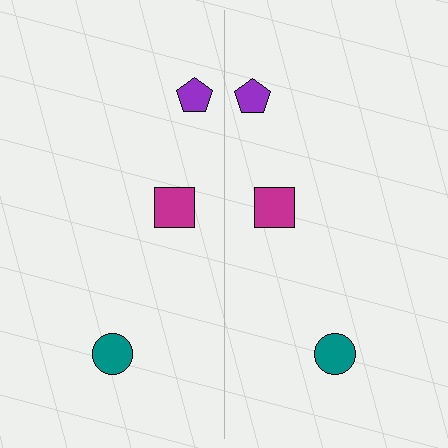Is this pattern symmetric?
Yes, this pattern has bilateral (reflection) symmetry.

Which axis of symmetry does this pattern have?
The pattern has a vertical axis of symmetry running through the center of the image.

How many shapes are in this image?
There are 6 shapes in this image.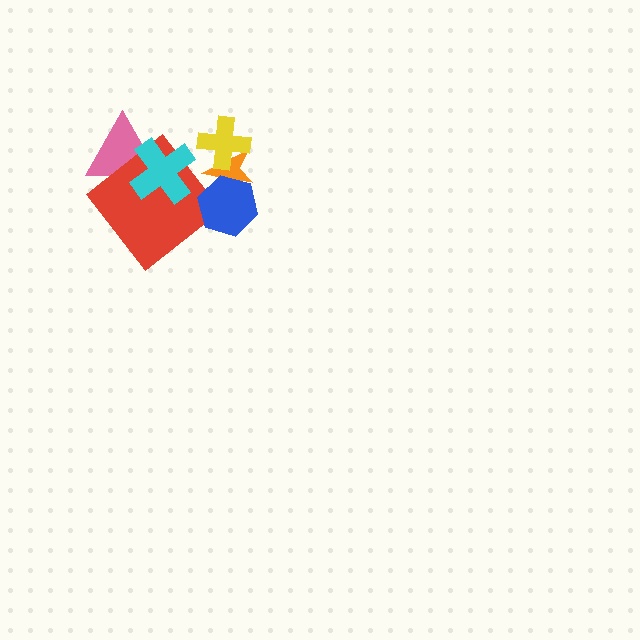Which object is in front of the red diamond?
The cyan cross is in front of the red diamond.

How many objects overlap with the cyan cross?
2 objects overlap with the cyan cross.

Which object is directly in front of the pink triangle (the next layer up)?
The red diamond is directly in front of the pink triangle.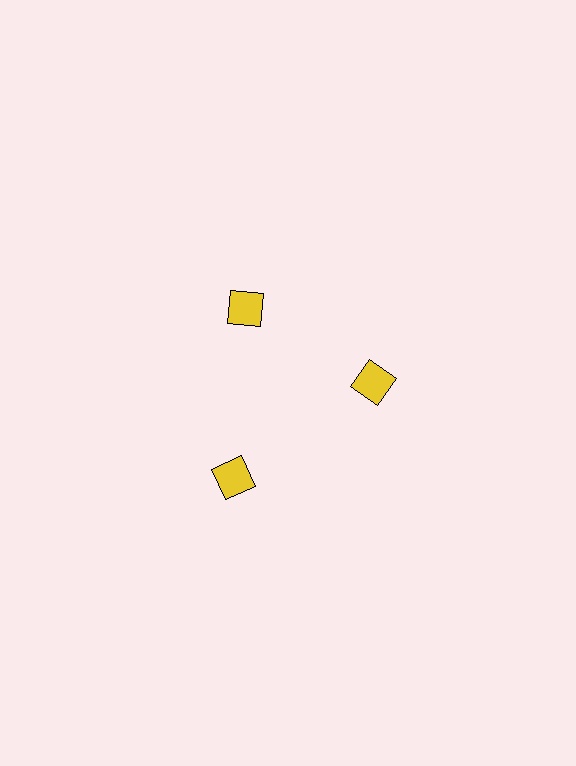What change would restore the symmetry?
The symmetry would be restored by moving it inward, back onto the ring so that all 3 squares sit at equal angles and equal distance from the center.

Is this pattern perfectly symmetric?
No. The 3 yellow squares are arranged in a ring, but one element near the 7 o'clock position is pushed outward from the center, breaking the 3-fold rotational symmetry.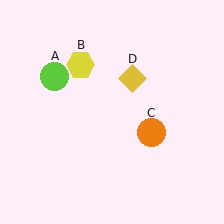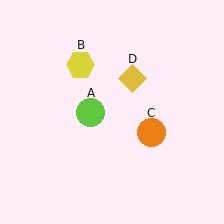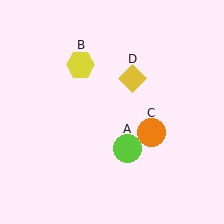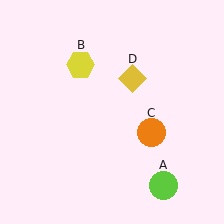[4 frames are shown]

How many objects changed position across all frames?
1 object changed position: lime circle (object A).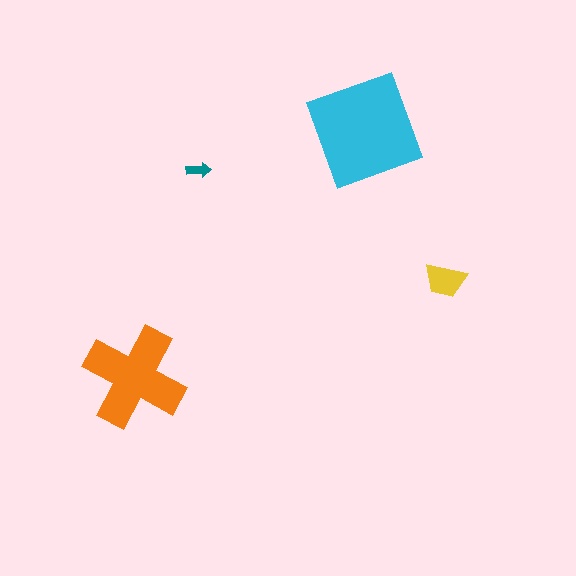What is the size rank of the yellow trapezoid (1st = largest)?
3rd.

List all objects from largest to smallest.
The cyan square, the orange cross, the yellow trapezoid, the teal arrow.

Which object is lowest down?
The orange cross is bottommost.